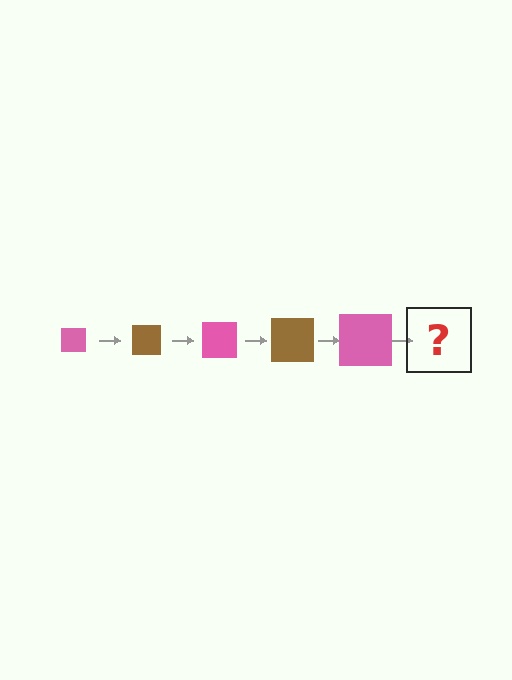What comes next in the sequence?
The next element should be a brown square, larger than the previous one.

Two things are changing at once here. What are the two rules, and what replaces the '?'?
The two rules are that the square grows larger each step and the color cycles through pink and brown. The '?' should be a brown square, larger than the previous one.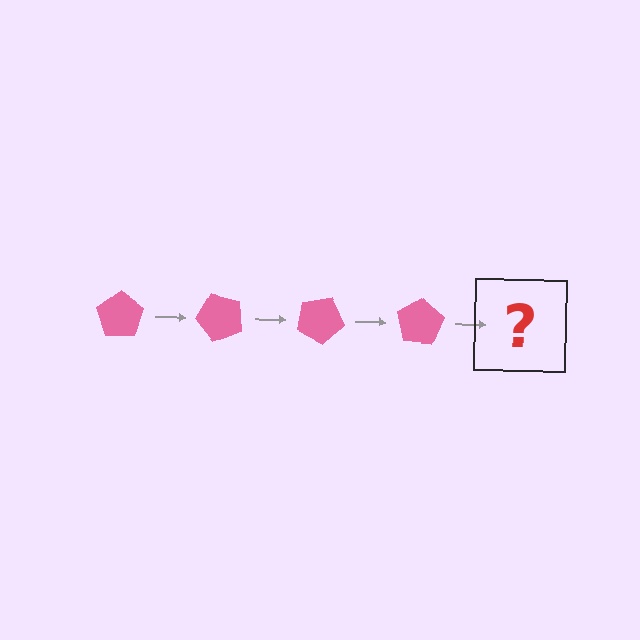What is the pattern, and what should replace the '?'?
The pattern is that the pentagon rotates 50 degrees each step. The '?' should be a pink pentagon rotated 200 degrees.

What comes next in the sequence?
The next element should be a pink pentagon rotated 200 degrees.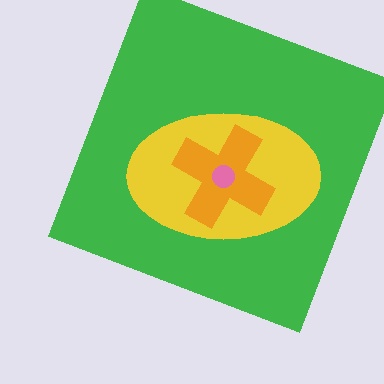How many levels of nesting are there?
4.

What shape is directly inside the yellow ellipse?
The orange cross.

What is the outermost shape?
The green square.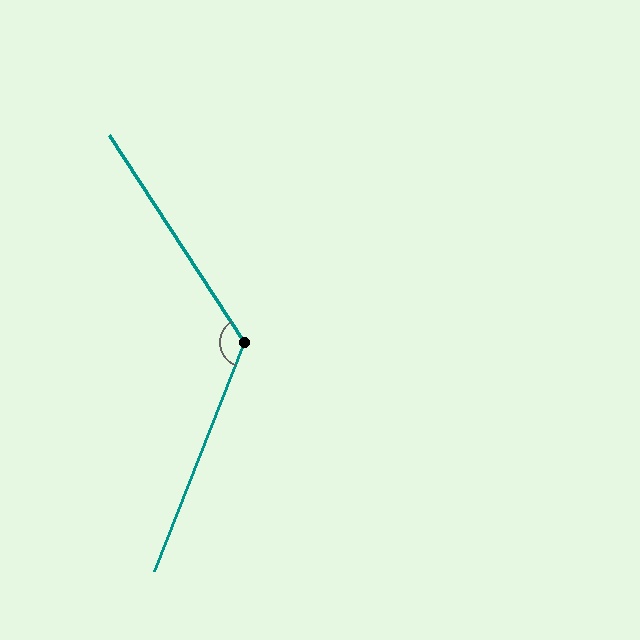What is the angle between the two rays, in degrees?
Approximately 126 degrees.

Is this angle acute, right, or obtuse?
It is obtuse.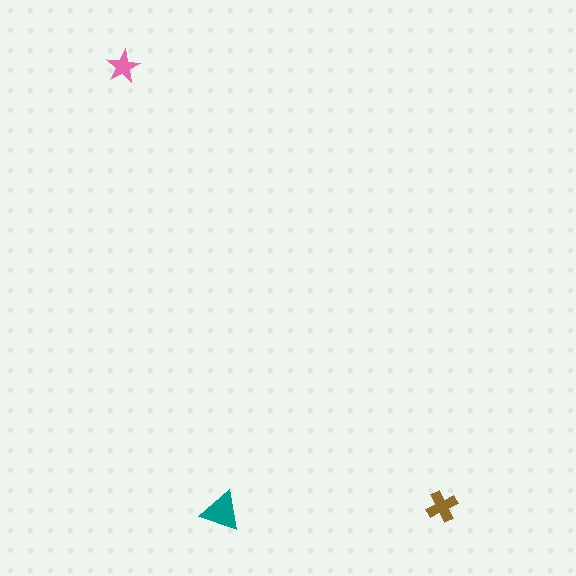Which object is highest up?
The pink star is topmost.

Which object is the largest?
The teal triangle.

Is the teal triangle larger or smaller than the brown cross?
Larger.